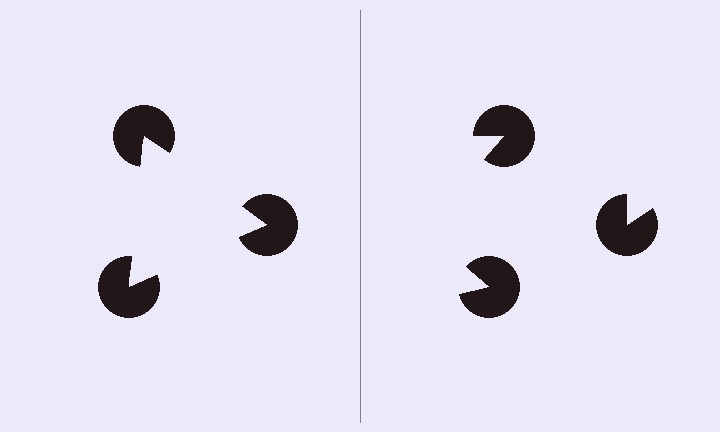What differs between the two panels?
The pac-man discs are positioned identically on both sides; only the wedge orientations differ. On the left they align to a triangle; on the right they are misaligned.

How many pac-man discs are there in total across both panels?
6 — 3 on each side.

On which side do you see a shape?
An illusory triangle appears on the left side. On the right side the wedge cuts are rotated, so no coherent shape forms.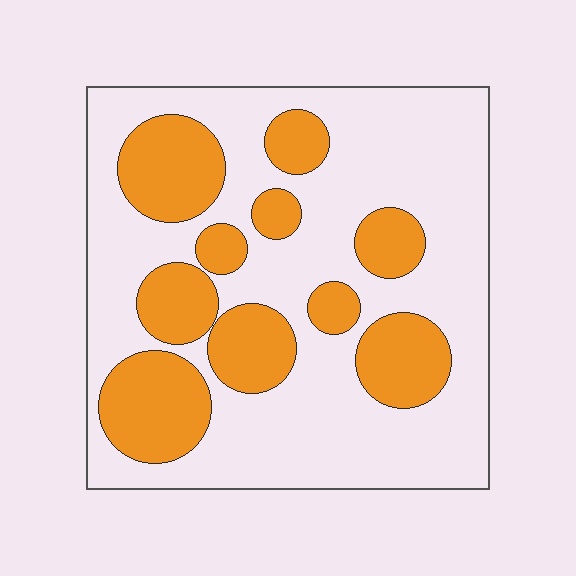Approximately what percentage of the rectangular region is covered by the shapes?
Approximately 30%.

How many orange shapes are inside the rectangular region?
10.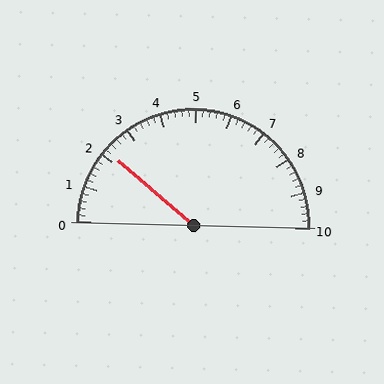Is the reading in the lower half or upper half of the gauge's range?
The reading is in the lower half of the range (0 to 10).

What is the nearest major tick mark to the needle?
The nearest major tick mark is 2.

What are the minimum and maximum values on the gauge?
The gauge ranges from 0 to 10.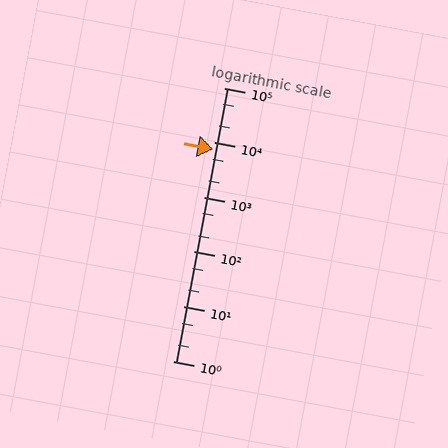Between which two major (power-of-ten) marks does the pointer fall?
The pointer is between 1000 and 10000.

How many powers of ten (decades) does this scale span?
The scale spans 5 decades, from 1 to 100000.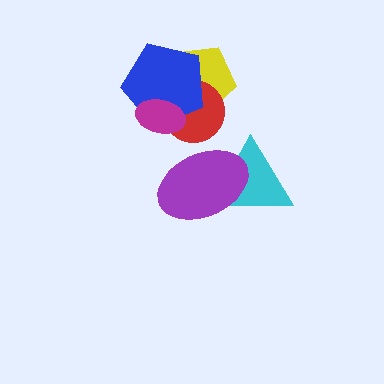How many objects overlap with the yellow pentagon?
3 objects overlap with the yellow pentagon.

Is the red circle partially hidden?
Yes, it is partially covered by another shape.